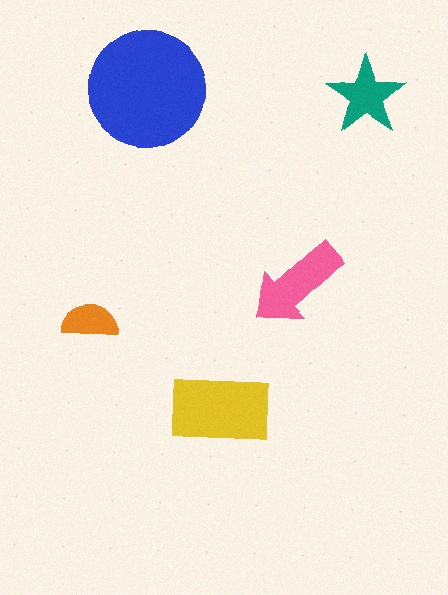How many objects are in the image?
There are 5 objects in the image.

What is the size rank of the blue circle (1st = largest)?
1st.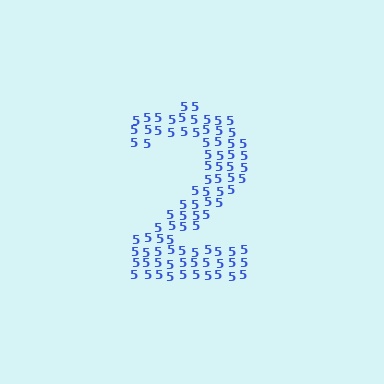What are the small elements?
The small elements are digit 5's.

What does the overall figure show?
The overall figure shows the digit 2.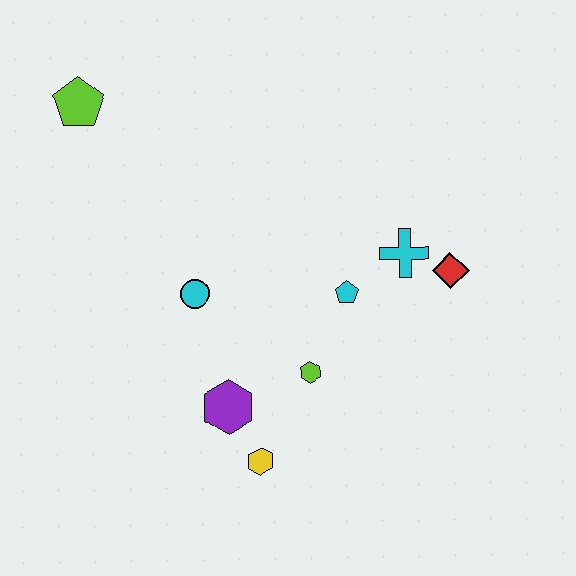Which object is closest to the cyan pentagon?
The cyan cross is closest to the cyan pentagon.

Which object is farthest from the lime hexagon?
The lime pentagon is farthest from the lime hexagon.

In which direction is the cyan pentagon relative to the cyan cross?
The cyan pentagon is to the left of the cyan cross.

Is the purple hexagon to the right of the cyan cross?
No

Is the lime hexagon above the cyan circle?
No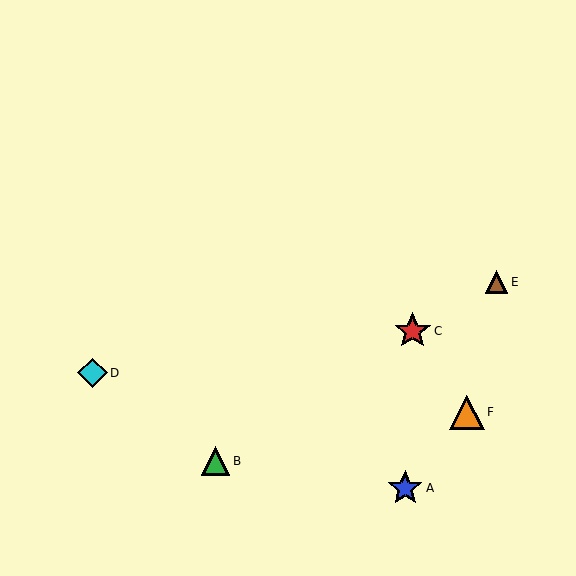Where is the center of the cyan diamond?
The center of the cyan diamond is at (93, 373).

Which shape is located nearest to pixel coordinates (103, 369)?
The cyan diamond (labeled D) at (93, 373) is nearest to that location.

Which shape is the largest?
The red star (labeled C) is the largest.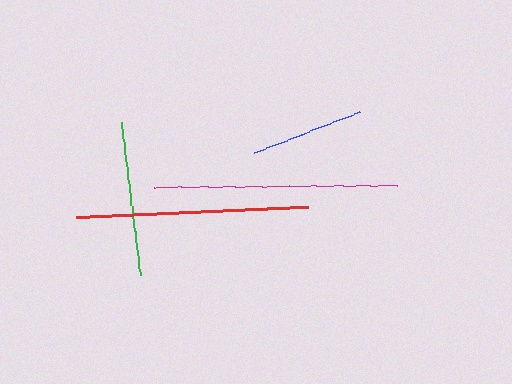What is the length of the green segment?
The green segment is approximately 154 pixels long.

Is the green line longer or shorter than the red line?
The red line is longer than the green line.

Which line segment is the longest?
The magenta line is the longest at approximately 243 pixels.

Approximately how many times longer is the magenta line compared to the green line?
The magenta line is approximately 1.6 times the length of the green line.